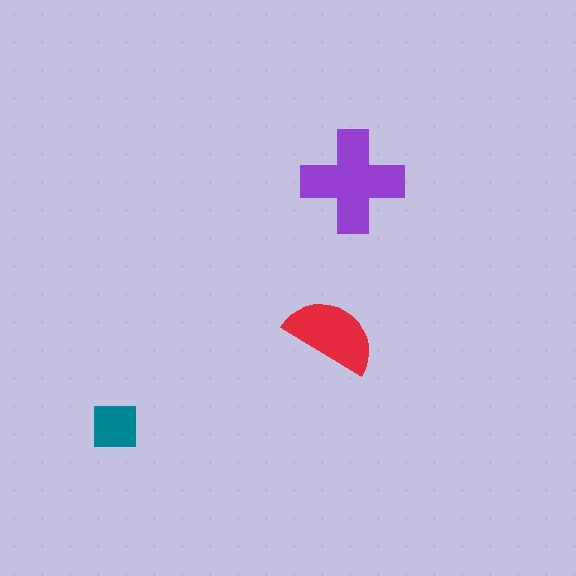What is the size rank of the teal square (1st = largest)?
3rd.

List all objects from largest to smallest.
The purple cross, the red semicircle, the teal square.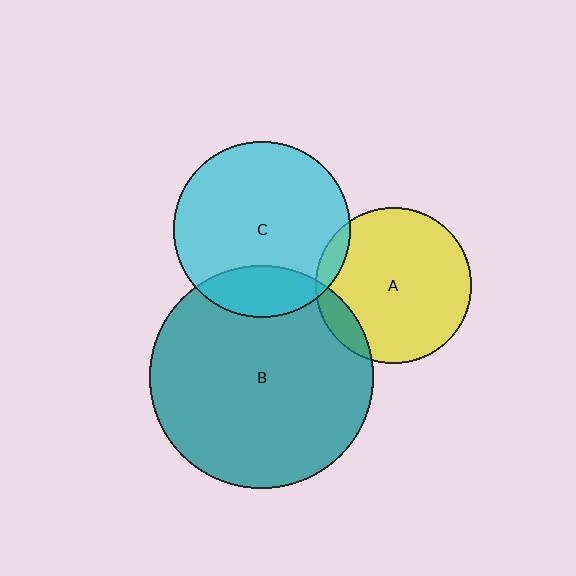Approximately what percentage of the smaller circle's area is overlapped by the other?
Approximately 10%.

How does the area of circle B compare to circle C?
Approximately 1.6 times.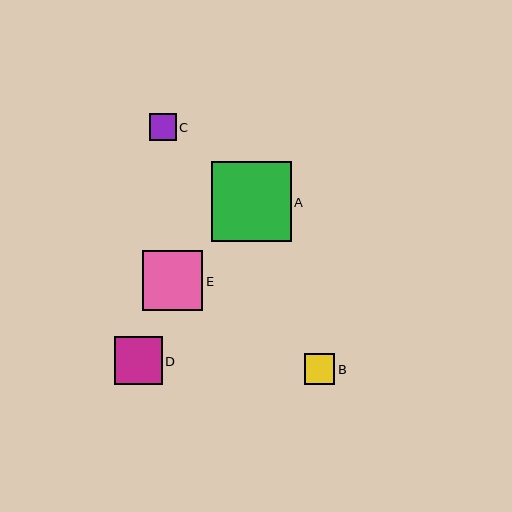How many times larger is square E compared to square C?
Square E is approximately 2.2 times the size of square C.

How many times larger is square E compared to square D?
Square E is approximately 1.2 times the size of square D.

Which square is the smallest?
Square C is the smallest with a size of approximately 27 pixels.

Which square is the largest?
Square A is the largest with a size of approximately 80 pixels.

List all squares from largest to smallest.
From largest to smallest: A, E, D, B, C.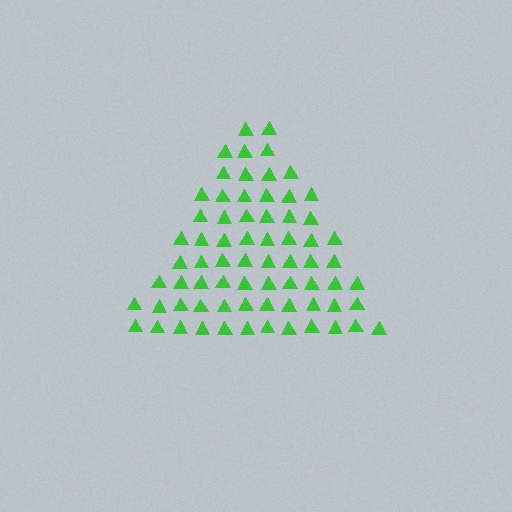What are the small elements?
The small elements are triangles.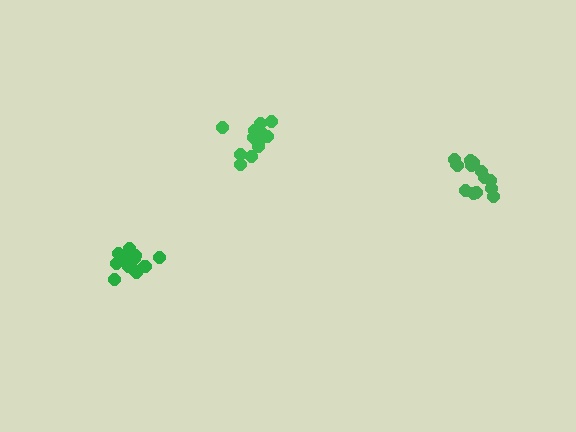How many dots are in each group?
Group 1: 13 dots, Group 2: 15 dots, Group 3: 14 dots (42 total).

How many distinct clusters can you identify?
There are 3 distinct clusters.